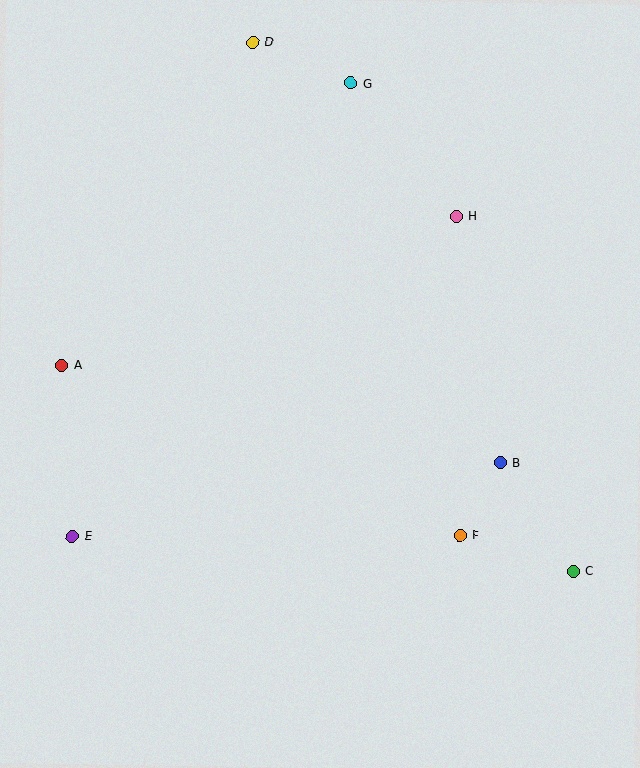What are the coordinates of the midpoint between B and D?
The midpoint between B and D is at (376, 252).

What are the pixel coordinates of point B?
Point B is at (500, 463).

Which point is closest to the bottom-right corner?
Point C is closest to the bottom-right corner.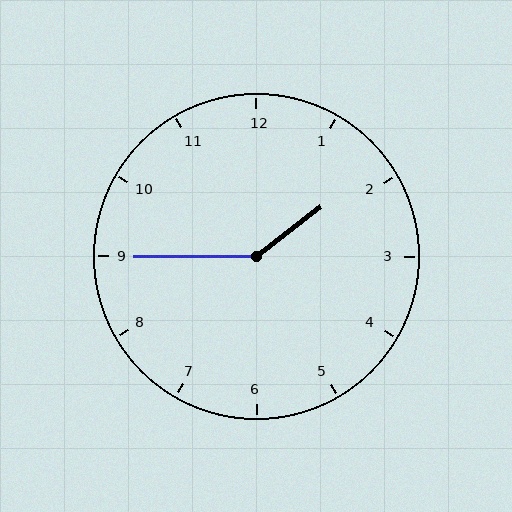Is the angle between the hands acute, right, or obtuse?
It is obtuse.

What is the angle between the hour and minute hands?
Approximately 142 degrees.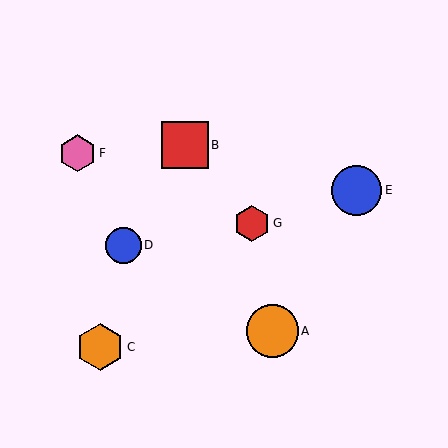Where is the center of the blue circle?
The center of the blue circle is at (124, 245).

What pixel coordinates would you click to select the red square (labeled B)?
Click at (185, 145) to select the red square B.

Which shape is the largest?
The orange circle (labeled A) is the largest.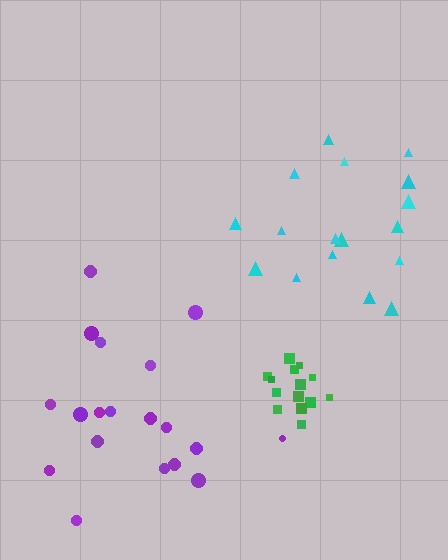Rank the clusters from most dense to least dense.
green, purple, cyan.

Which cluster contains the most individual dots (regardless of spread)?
Purple (19).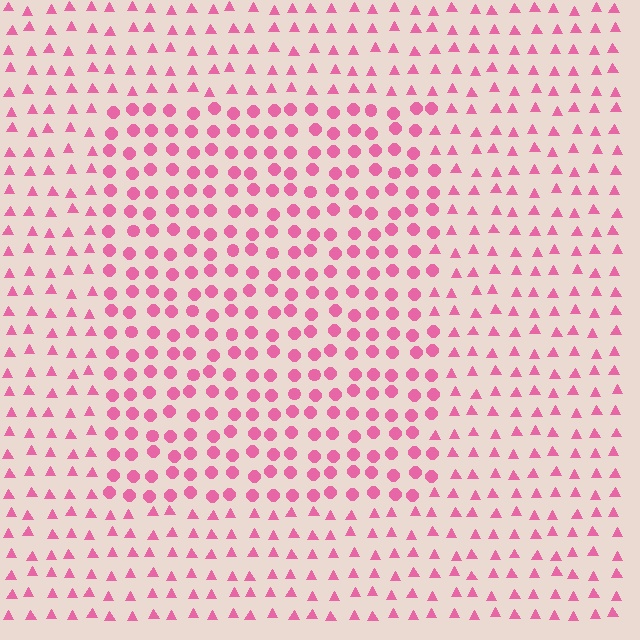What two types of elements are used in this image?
The image uses circles inside the rectangle region and triangles outside it.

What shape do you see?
I see a rectangle.